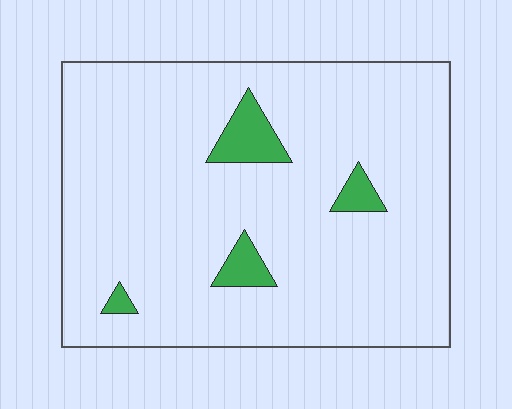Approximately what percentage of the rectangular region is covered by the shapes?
Approximately 5%.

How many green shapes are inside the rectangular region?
4.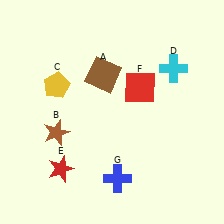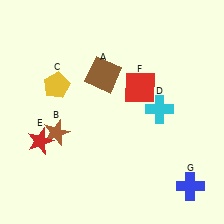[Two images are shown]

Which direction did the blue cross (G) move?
The blue cross (G) moved right.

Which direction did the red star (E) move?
The red star (E) moved up.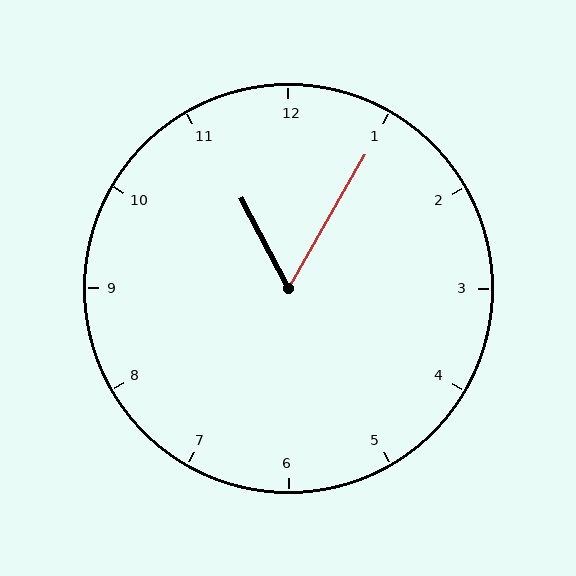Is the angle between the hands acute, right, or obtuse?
It is acute.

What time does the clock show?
11:05.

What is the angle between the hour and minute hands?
Approximately 58 degrees.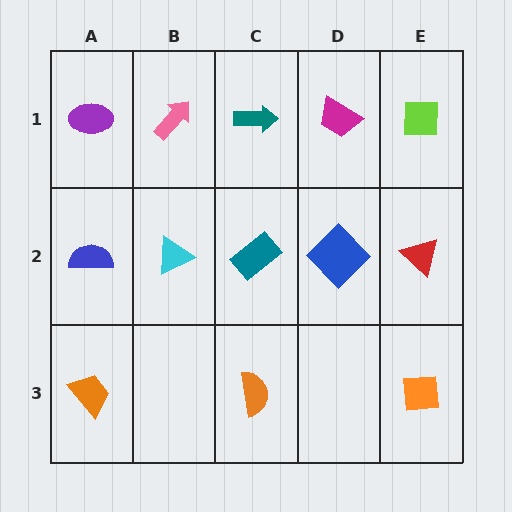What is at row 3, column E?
An orange square.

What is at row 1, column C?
A teal arrow.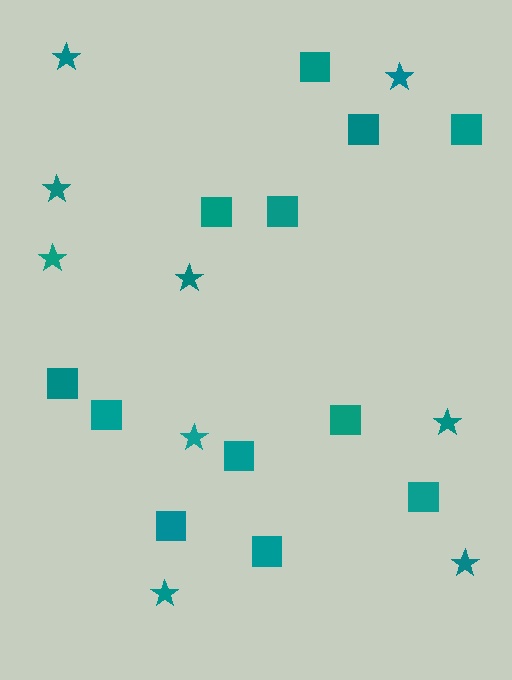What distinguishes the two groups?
There are 2 groups: one group of squares (12) and one group of stars (9).